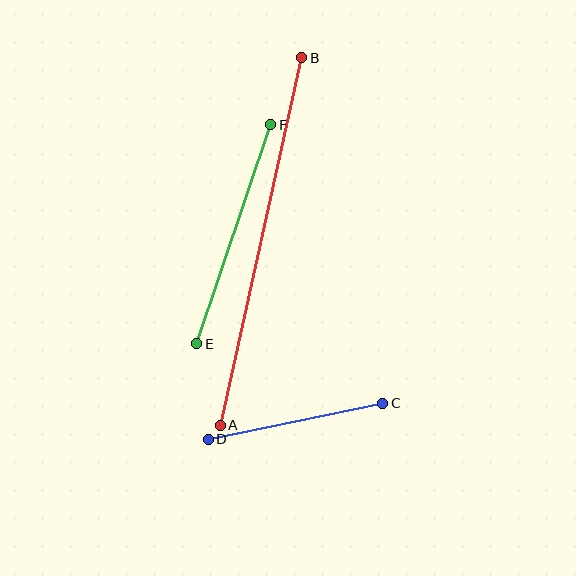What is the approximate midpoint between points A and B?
The midpoint is at approximately (261, 241) pixels.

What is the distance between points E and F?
The distance is approximately 231 pixels.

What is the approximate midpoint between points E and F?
The midpoint is at approximately (234, 234) pixels.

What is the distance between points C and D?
The distance is approximately 178 pixels.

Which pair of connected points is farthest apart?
Points A and B are farthest apart.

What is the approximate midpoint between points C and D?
The midpoint is at approximately (295, 421) pixels.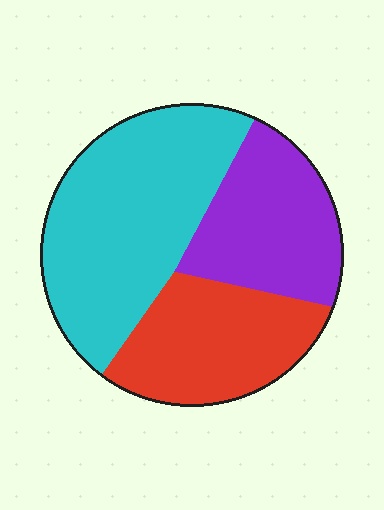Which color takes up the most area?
Cyan, at roughly 45%.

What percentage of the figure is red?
Red takes up about one quarter (1/4) of the figure.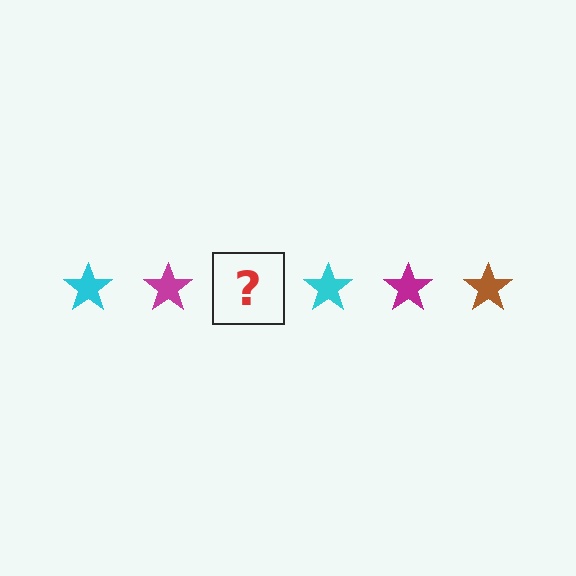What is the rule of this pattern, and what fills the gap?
The rule is that the pattern cycles through cyan, magenta, brown stars. The gap should be filled with a brown star.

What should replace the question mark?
The question mark should be replaced with a brown star.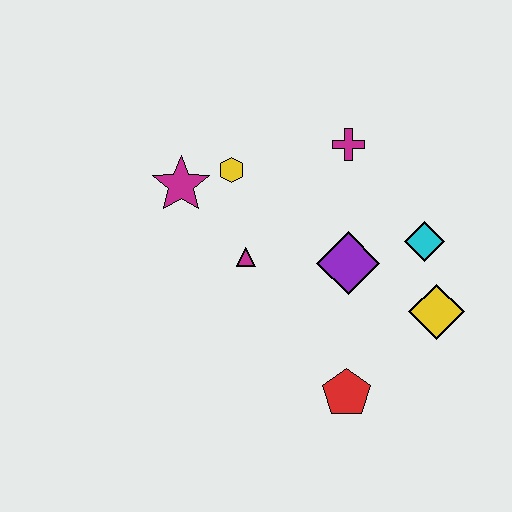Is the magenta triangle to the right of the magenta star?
Yes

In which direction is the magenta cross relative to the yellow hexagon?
The magenta cross is to the right of the yellow hexagon.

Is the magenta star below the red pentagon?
No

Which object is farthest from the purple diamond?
The magenta star is farthest from the purple diamond.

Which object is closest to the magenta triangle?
The yellow hexagon is closest to the magenta triangle.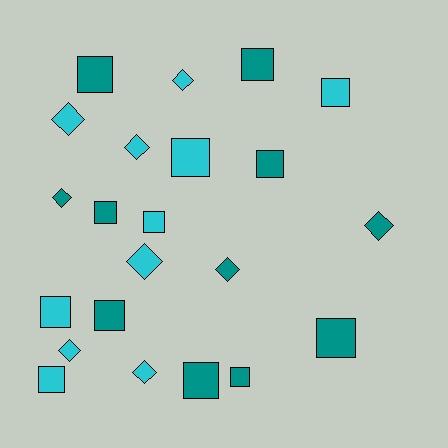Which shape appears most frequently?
Square, with 13 objects.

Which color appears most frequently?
Cyan, with 11 objects.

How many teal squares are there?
There are 8 teal squares.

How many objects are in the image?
There are 22 objects.